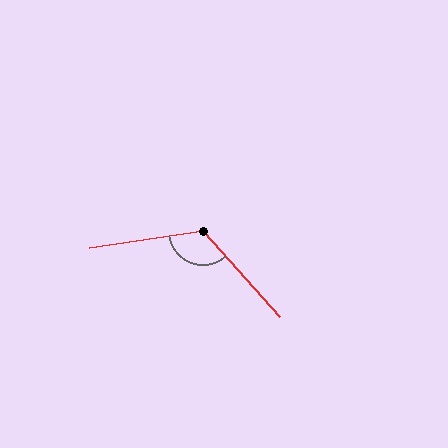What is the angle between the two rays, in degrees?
Approximately 123 degrees.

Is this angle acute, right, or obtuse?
It is obtuse.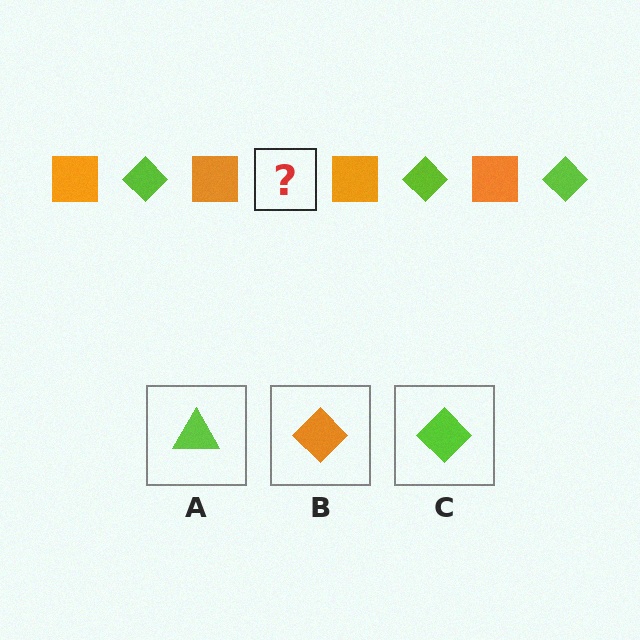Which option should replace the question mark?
Option C.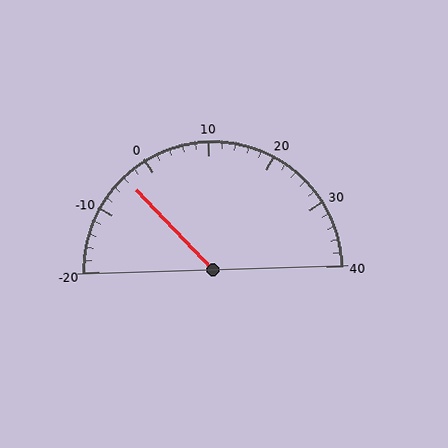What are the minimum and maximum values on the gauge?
The gauge ranges from -20 to 40.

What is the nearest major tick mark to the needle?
The nearest major tick mark is 0.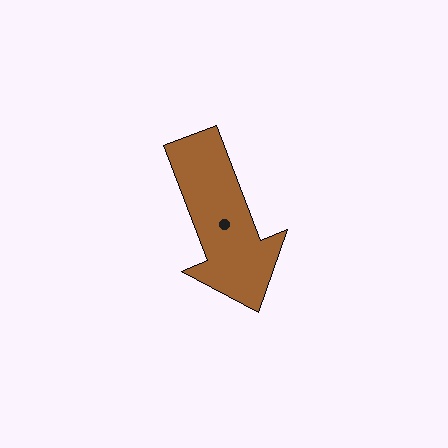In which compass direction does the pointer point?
South.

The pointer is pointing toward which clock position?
Roughly 5 o'clock.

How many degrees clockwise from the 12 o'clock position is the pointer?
Approximately 159 degrees.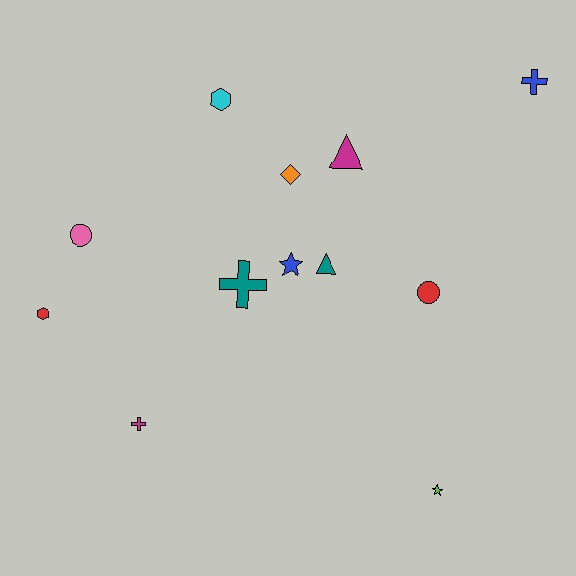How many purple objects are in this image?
There are no purple objects.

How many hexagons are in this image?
There are 2 hexagons.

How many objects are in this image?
There are 12 objects.